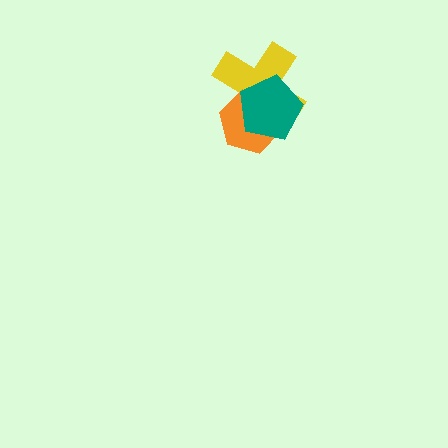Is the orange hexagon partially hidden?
Yes, it is partially covered by another shape.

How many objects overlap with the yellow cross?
2 objects overlap with the yellow cross.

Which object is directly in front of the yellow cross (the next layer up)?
The orange hexagon is directly in front of the yellow cross.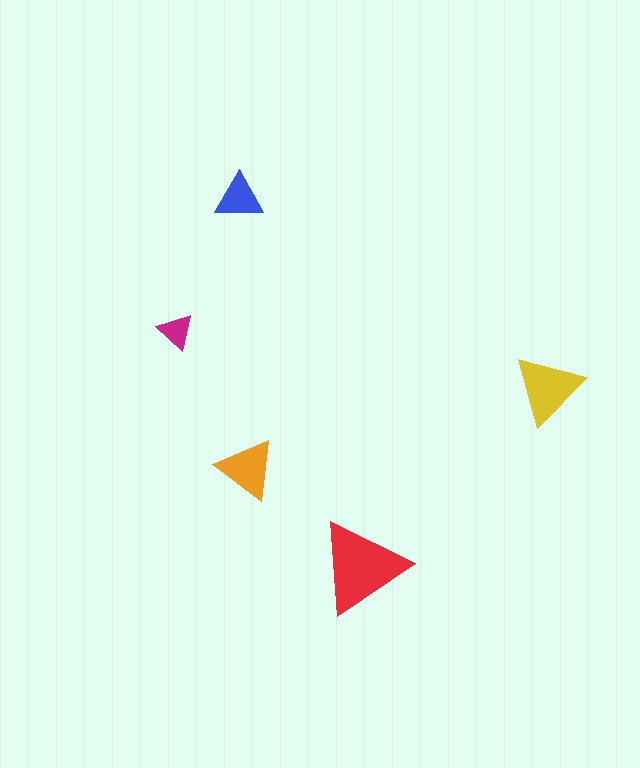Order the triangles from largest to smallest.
the red one, the yellow one, the orange one, the blue one, the magenta one.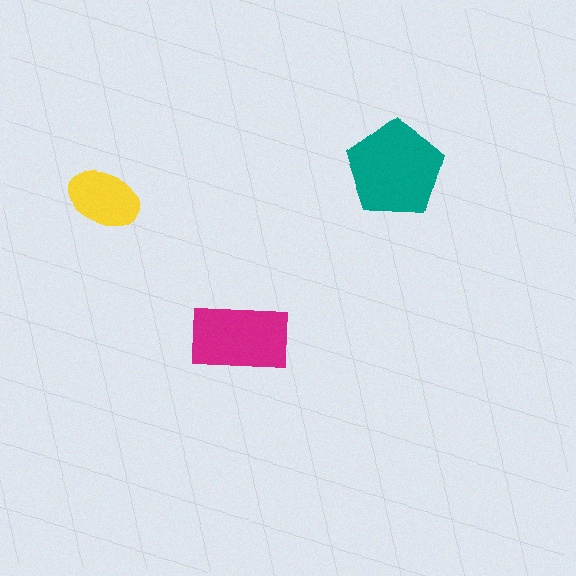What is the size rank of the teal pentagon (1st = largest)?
1st.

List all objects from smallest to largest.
The yellow ellipse, the magenta rectangle, the teal pentagon.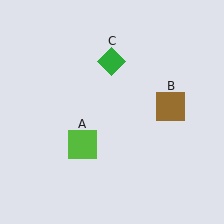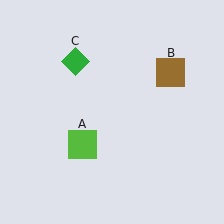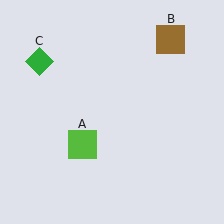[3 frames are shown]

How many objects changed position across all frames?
2 objects changed position: brown square (object B), green diamond (object C).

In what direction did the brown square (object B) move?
The brown square (object B) moved up.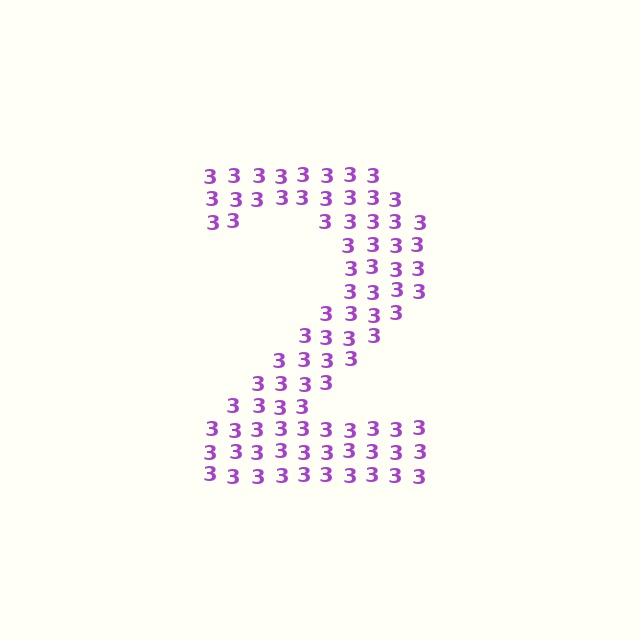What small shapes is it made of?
It is made of small digit 3's.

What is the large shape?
The large shape is the digit 2.